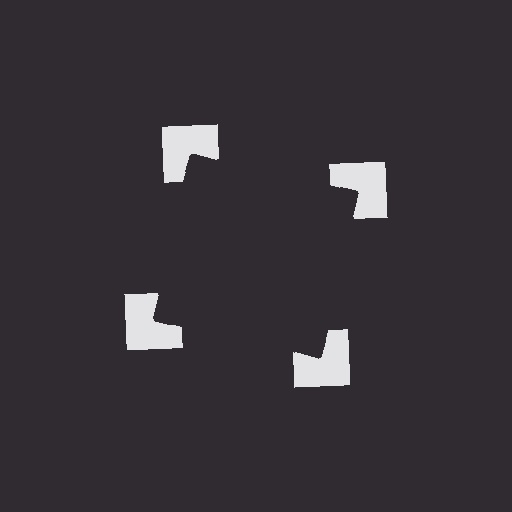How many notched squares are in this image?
There are 4 — one at each vertex of the illusory square.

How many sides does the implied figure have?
4 sides.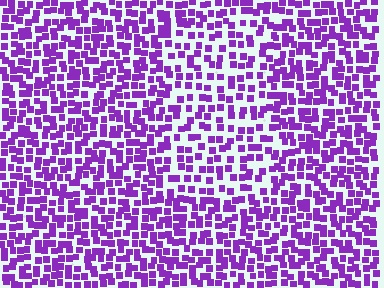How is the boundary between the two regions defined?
The boundary is defined by a change in element density (approximately 1.6x ratio). All elements are the same color, size, and shape.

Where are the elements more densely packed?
The elements are more densely packed outside the rectangle boundary.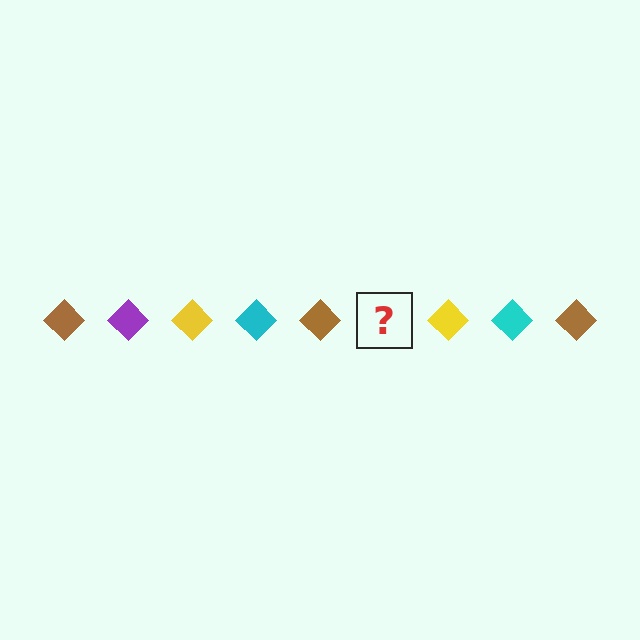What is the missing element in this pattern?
The missing element is a purple diamond.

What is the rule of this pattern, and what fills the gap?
The rule is that the pattern cycles through brown, purple, yellow, cyan diamonds. The gap should be filled with a purple diamond.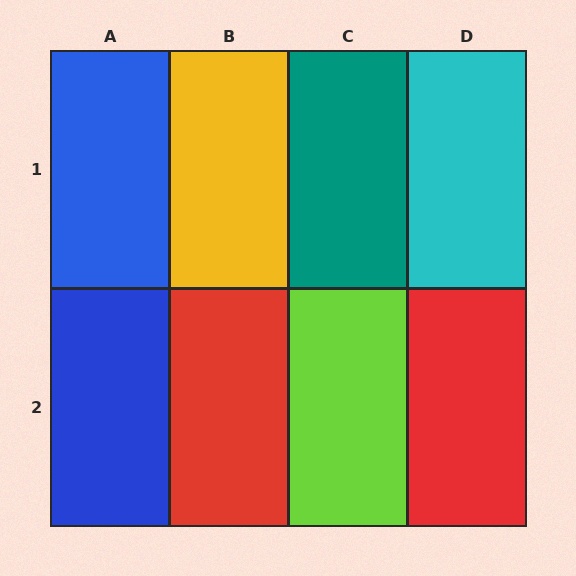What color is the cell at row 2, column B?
Red.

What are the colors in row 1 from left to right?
Blue, yellow, teal, cyan.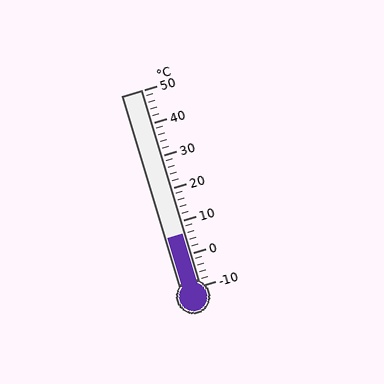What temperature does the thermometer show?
The thermometer shows approximately 6°C.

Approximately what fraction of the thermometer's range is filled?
The thermometer is filled to approximately 25% of its range.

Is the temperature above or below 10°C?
The temperature is below 10°C.